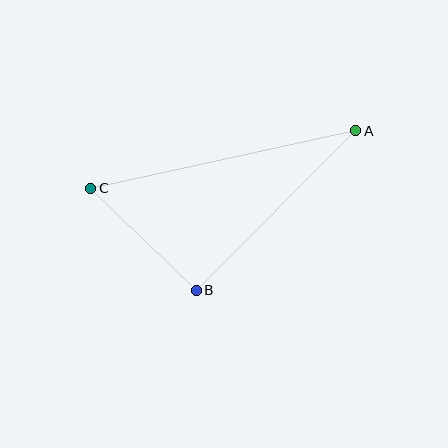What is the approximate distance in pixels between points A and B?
The distance between A and B is approximately 226 pixels.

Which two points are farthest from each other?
Points A and C are farthest from each other.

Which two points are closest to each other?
Points B and C are closest to each other.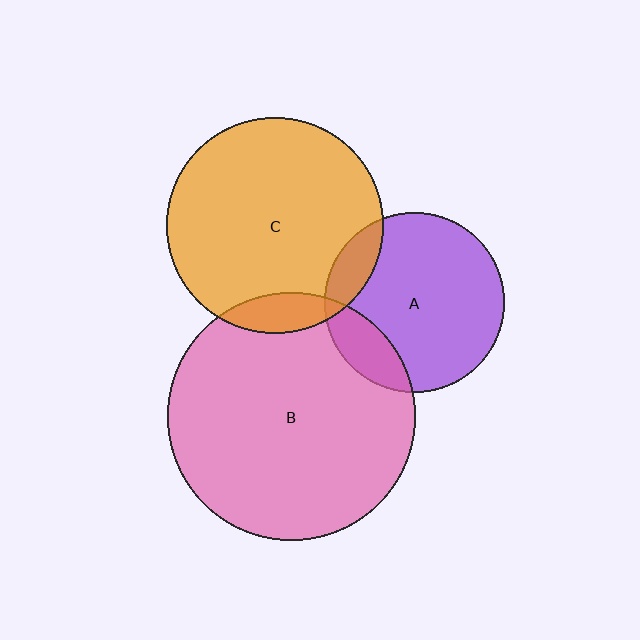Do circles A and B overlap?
Yes.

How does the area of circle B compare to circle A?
Approximately 1.9 times.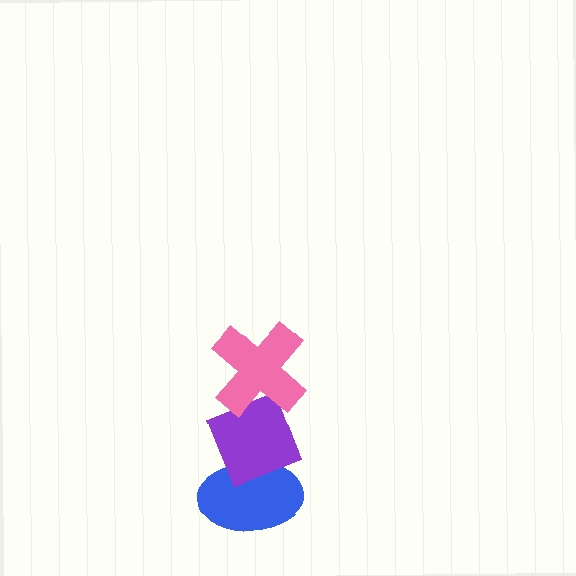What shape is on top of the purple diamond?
The pink cross is on top of the purple diamond.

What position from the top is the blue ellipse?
The blue ellipse is 3rd from the top.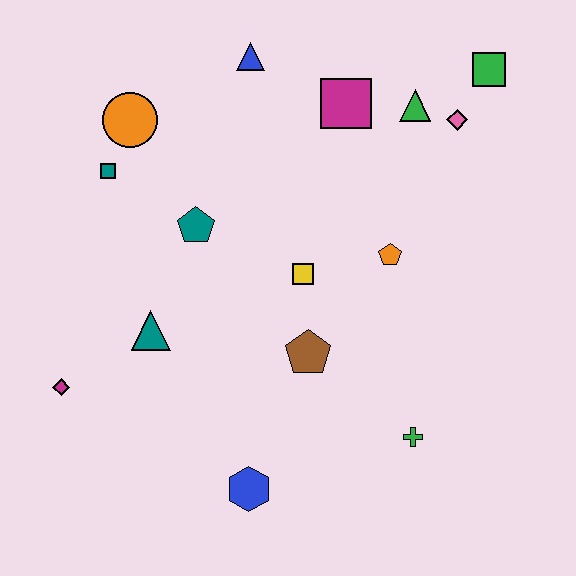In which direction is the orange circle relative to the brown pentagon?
The orange circle is above the brown pentagon.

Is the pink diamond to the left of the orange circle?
No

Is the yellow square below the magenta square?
Yes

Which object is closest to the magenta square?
The green triangle is closest to the magenta square.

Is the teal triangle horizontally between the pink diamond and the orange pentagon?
No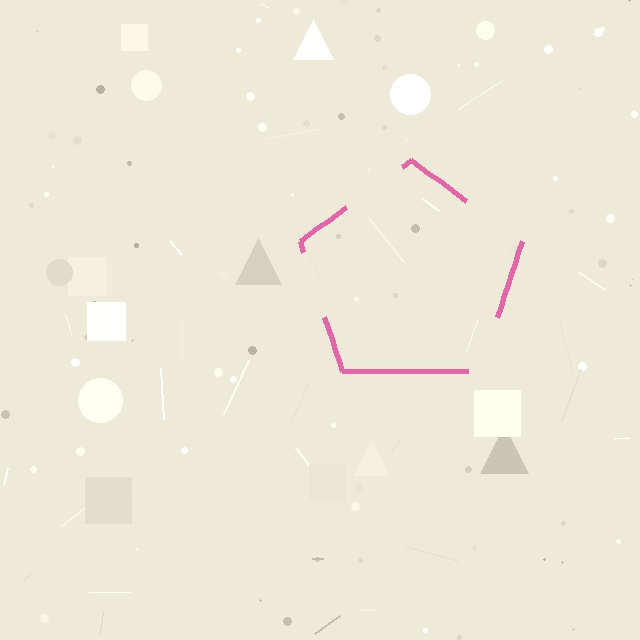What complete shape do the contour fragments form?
The contour fragments form a pentagon.